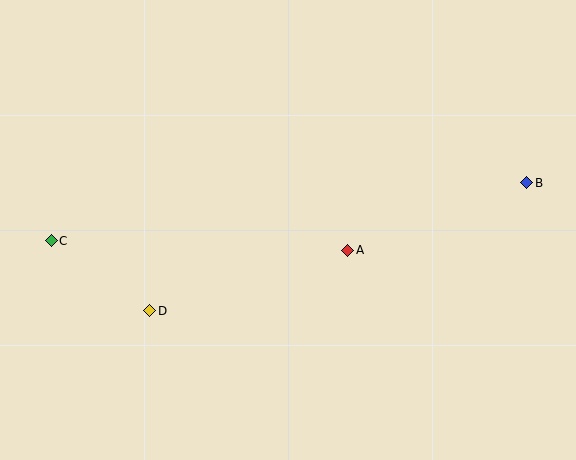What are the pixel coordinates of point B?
Point B is at (527, 183).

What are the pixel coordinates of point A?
Point A is at (347, 250).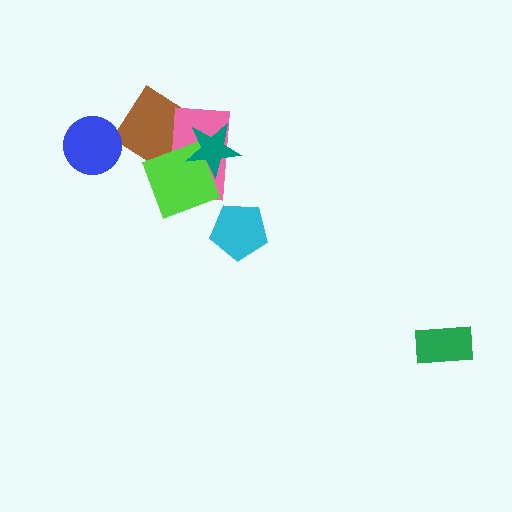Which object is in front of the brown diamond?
The pink rectangle is in front of the brown diamond.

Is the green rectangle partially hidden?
No, no other shape covers it.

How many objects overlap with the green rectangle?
0 objects overlap with the green rectangle.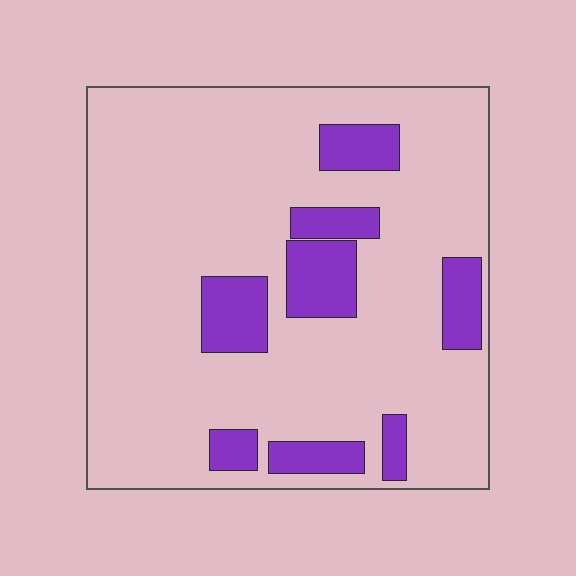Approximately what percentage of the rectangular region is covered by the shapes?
Approximately 15%.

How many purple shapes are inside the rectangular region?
8.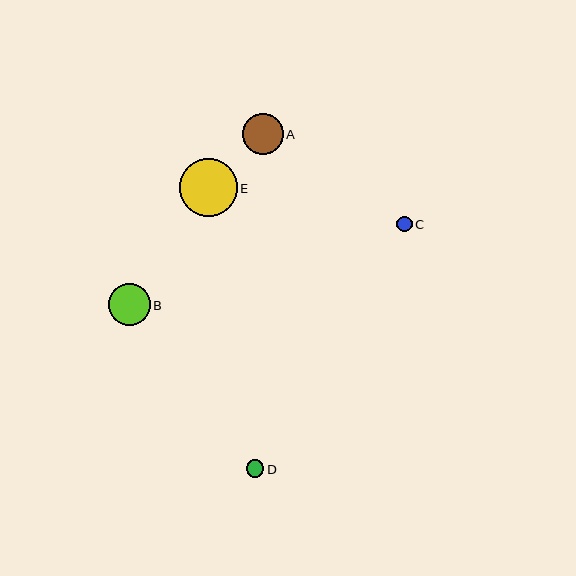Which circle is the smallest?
Circle C is the smallest with a size of approximately 15 pixels.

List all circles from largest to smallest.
From largest to smallest: E, B, A, D, C.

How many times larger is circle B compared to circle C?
Circle B is approximately 2.7 times the size of circle C.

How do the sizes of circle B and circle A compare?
Circle B and circle A are approximately the same size.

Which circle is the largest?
Circle E is the largest with a size of approximately 58 pixels.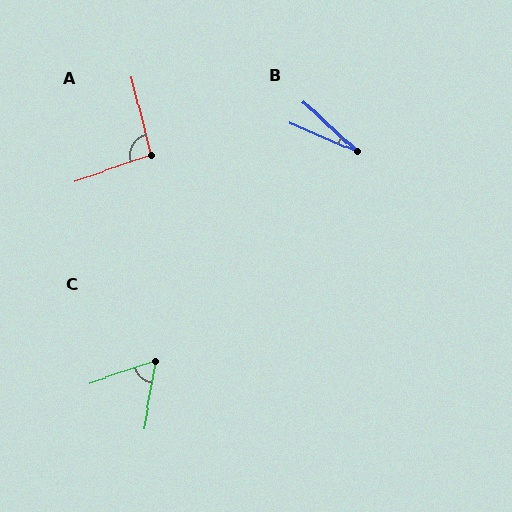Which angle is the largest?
A, at approximately 95 degrees.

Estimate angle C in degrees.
Approximately 61 degrees.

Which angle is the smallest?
B, at approximately 20 degrees.